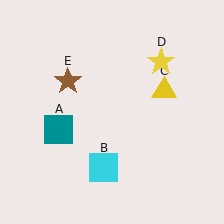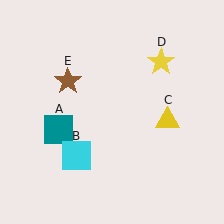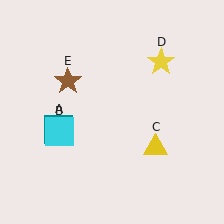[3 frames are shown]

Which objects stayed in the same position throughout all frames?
Teal square (object A) and yellow star (object D) and brown star (object E) remained stationary.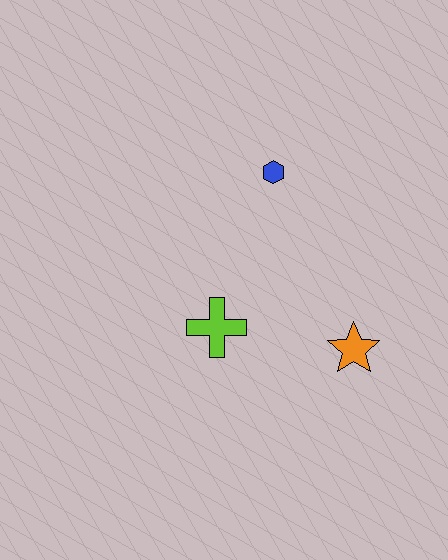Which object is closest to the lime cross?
The orange star is closest to the lime cross.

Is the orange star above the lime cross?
No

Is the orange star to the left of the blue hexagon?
No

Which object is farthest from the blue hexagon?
The orange star is farthest from the blue hexagon.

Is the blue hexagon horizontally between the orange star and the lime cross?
Yes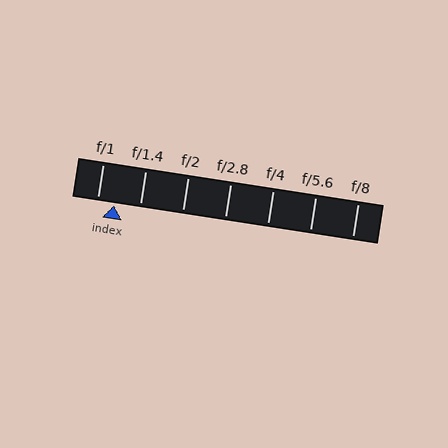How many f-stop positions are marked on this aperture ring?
There are 7 f-stop positions marked.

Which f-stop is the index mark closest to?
The index mark is closest to f/1.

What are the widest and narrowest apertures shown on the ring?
The widest aperture shown is f/1 and the narrowest is f/8.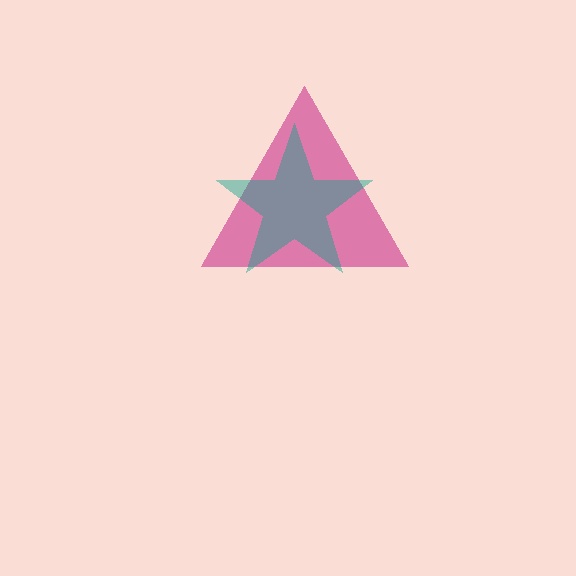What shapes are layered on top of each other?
The layered shapes are: a magenta triangle, a teal star.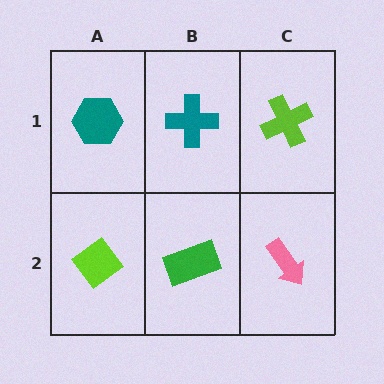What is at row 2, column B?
A green rectangle.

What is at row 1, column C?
A lime cross.